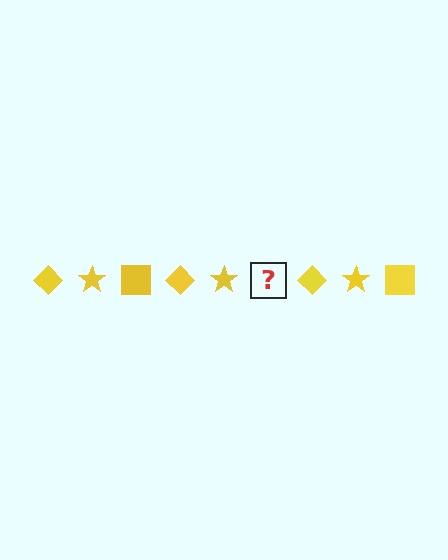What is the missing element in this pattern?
The missing element is a yellow square.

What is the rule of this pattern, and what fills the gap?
The rule is that the pattern cycles through diamond, star, square shapes in yellow. The gap should be filled with a yellow square.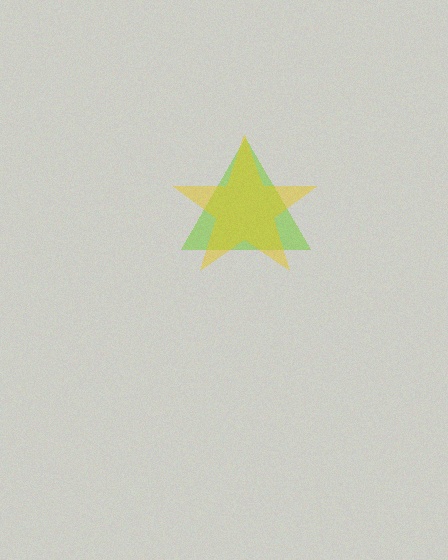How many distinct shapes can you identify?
There are 2 distinct shapes: a lime triangle, a yellow star.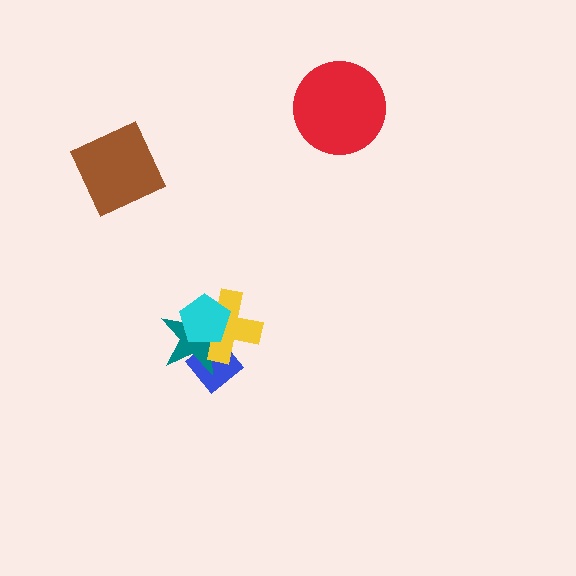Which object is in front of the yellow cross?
The cyan pentagon is in front of the yellow cross.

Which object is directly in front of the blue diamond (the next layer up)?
The teal star is directly in front of the blue diamond.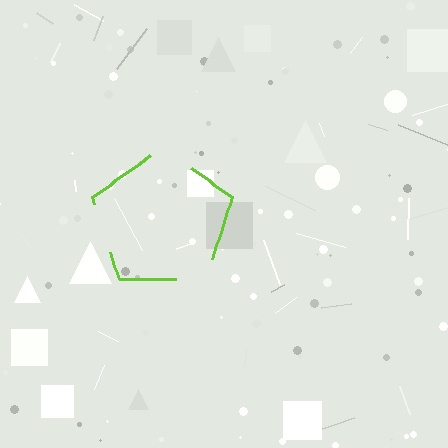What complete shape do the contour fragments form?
The contour fragments form a pentagon.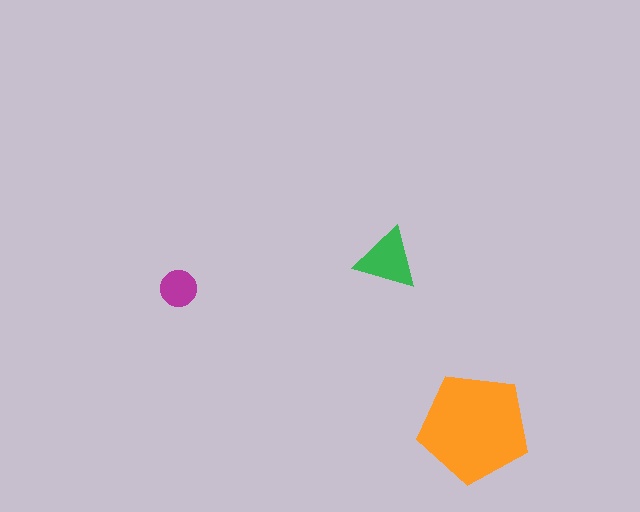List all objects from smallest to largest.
The magenta circle, the green triangle, the orange pentagon.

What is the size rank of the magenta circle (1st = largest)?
3rd.